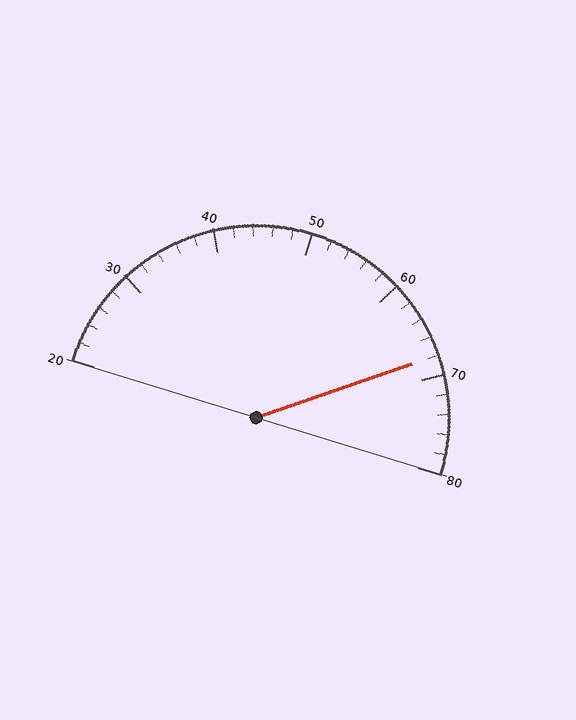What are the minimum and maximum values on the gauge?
The gauge ranges from 20 to 80.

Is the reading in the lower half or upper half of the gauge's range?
The reading is in the upper half of the range (20 to 80).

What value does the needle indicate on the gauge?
The needle indicates approximately 68.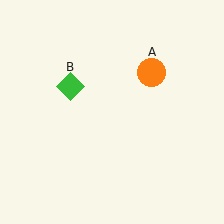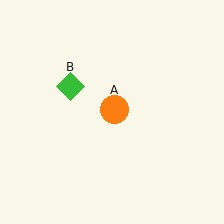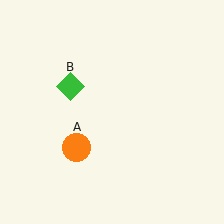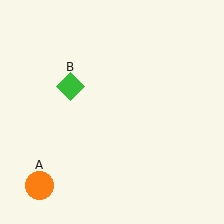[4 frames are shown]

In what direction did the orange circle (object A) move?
The orange circle (object A) moved down and to the left.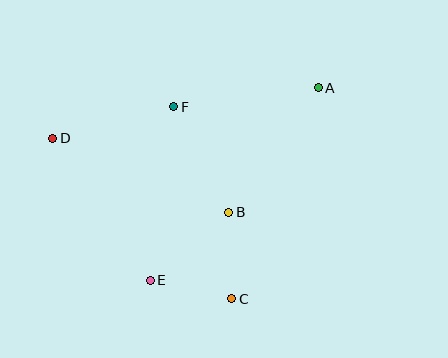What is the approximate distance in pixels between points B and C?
The distance between B and C is approximately 87 pixels.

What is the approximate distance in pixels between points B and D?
The distance between B and D is approximately 191 pixels.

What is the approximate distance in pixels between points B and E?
The distance between B and E is approximately 104 pixels.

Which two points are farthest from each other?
Points A and D are farthest from each other.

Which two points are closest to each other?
Points C and E are closest to each other.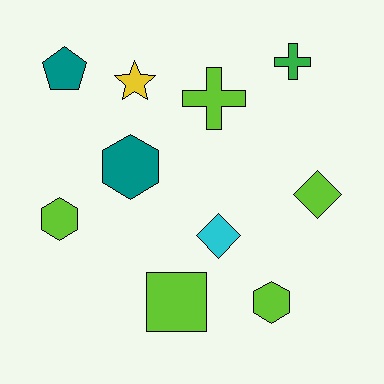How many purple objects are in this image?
There are no purple objects.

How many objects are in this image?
There are 10 objects.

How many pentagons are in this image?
There is 1 pentagon.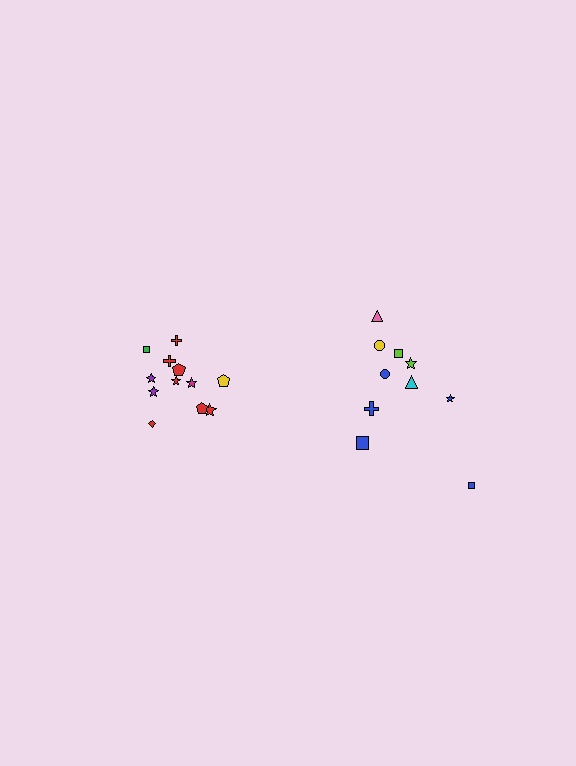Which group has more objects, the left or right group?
The left group.